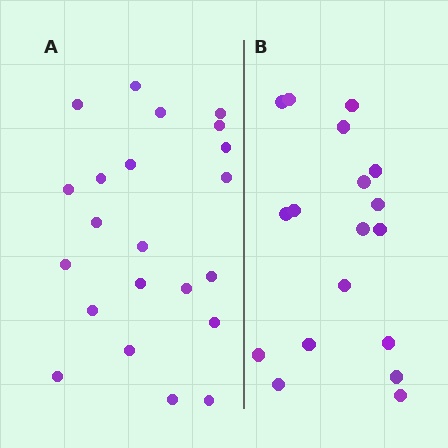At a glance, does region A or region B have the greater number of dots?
Region A (the left region) has more dots.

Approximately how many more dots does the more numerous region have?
Region A has about 4 more dots than region B.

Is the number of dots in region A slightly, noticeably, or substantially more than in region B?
Region A has only slightly more — the two regions are fairly close. The ratio is roughly 1.2 to 1.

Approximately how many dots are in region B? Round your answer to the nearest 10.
About 20 dots. (The exact count is 18, which rounds to 20.)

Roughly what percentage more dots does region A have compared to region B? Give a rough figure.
About 20% more.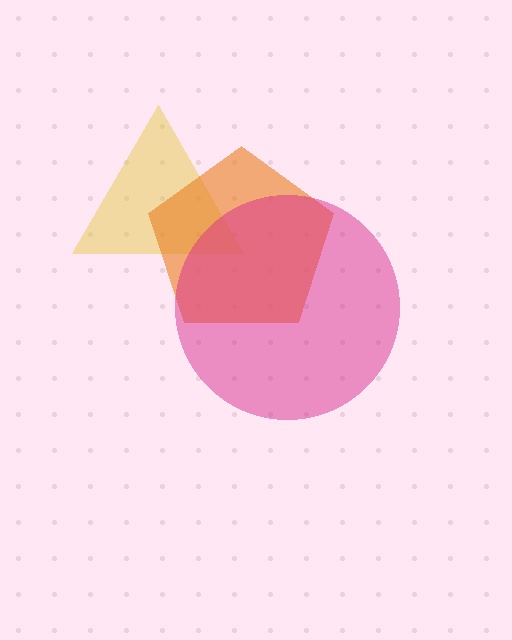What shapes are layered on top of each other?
The layered shapes are: a yellow triangle, an orange pentagon, a magenta circle.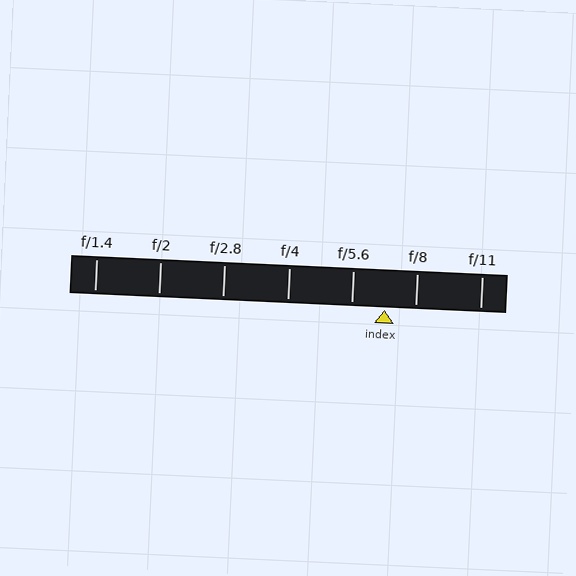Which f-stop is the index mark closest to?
The index mark is closest to f/8.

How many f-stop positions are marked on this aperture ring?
There are 7 f-stop positions marked.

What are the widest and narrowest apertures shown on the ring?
The widest aperture shown is f/1.4 and the narrowest is f/11.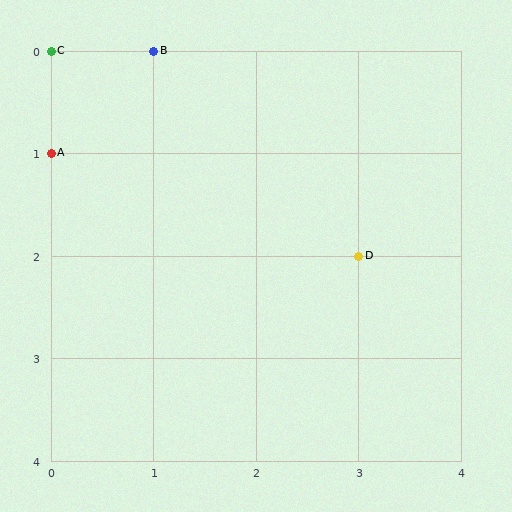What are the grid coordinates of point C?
Point C is at grid coordinates (0, 0).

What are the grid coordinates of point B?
Point B is at grid coordinates (1, 0).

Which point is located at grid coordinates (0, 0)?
Point C is at (0, 0).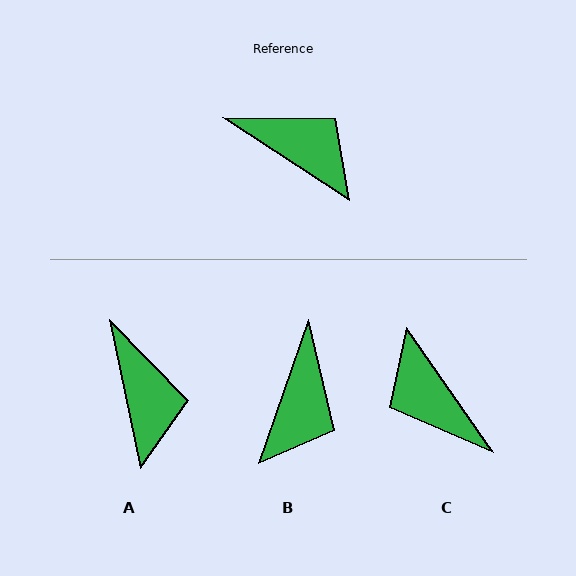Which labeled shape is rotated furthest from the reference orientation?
C, about 158 degrees away.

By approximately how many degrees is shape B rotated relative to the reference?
Approximately 76 degrees clockwise.